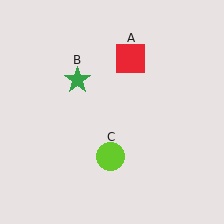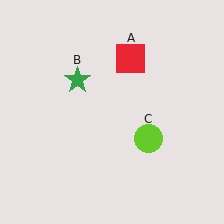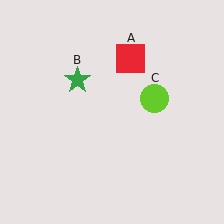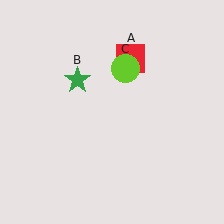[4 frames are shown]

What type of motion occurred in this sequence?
The lime circle (object C) rotated counterclockwise around the center of the scene.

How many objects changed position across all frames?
1 object changed position: lime circle (object C).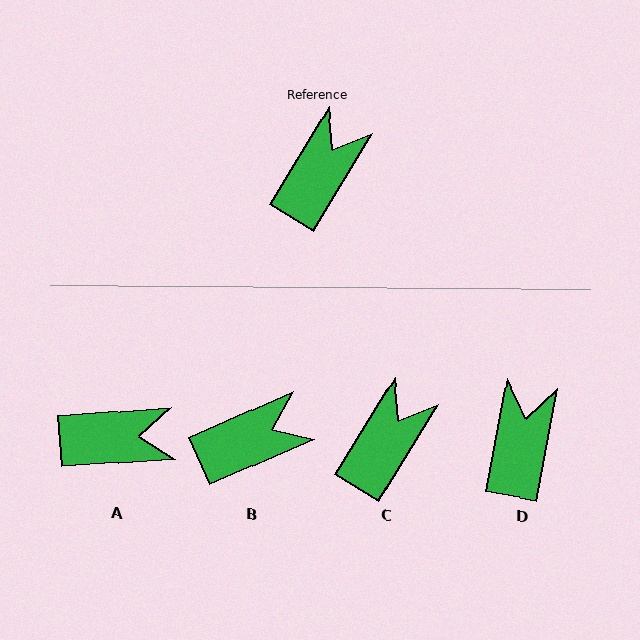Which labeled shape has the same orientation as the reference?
C.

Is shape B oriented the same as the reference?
No, it is off by about 35 degrees.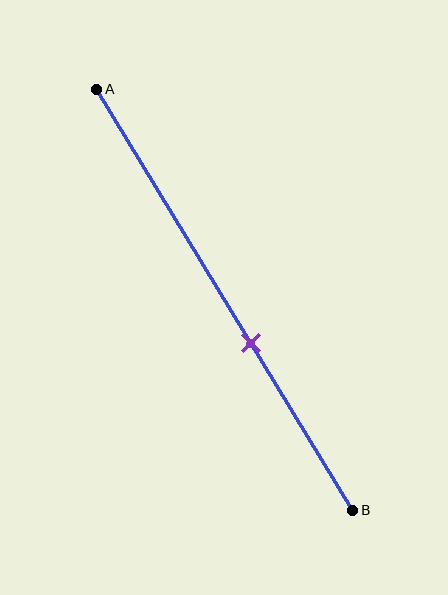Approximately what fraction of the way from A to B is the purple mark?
The purple mark is approximately 60% of the way from A to B.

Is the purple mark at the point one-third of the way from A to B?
No, the mark is at about 60% from A, not at the 33% one-third point.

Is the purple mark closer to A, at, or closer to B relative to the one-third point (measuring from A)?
The purple mark is closer to point B than the one-third point of segment AB.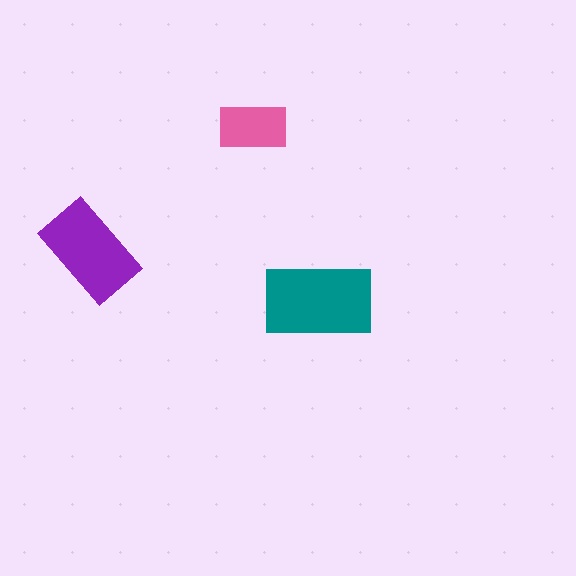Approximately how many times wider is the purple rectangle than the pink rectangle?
About 1.5 times wider.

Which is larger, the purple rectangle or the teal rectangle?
The teal one.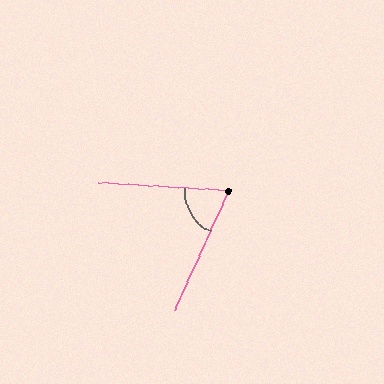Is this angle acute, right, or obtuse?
It is acute.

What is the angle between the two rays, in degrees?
Approximately 69 degrees.